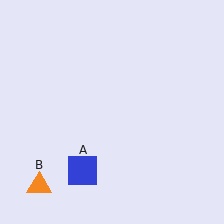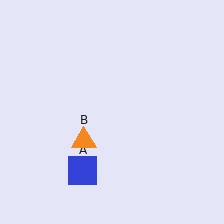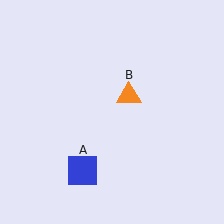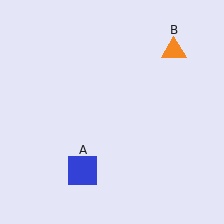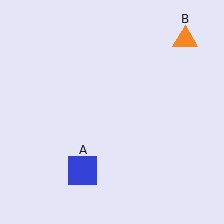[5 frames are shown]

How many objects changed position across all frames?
1 object changed position: orange triangle (object B).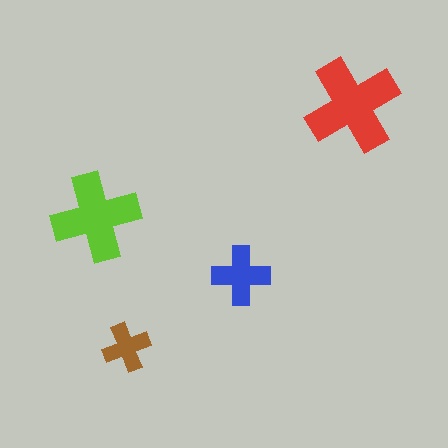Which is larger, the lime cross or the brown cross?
The lime one.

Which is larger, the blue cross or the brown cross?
The blue one.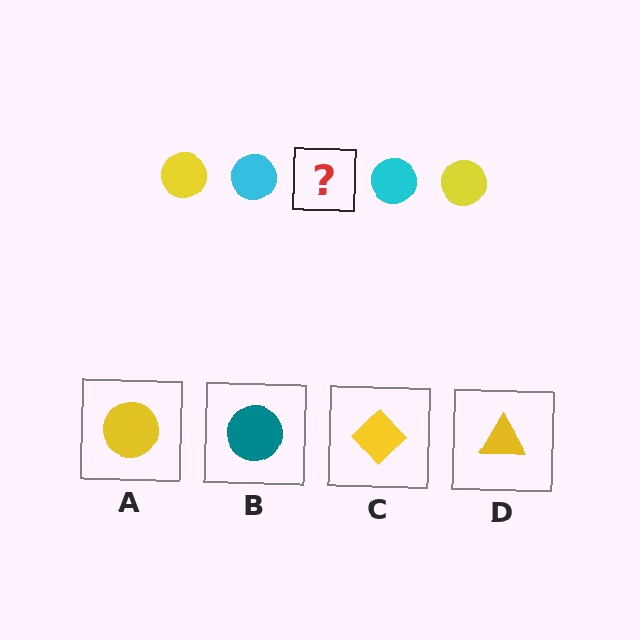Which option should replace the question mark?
Option A.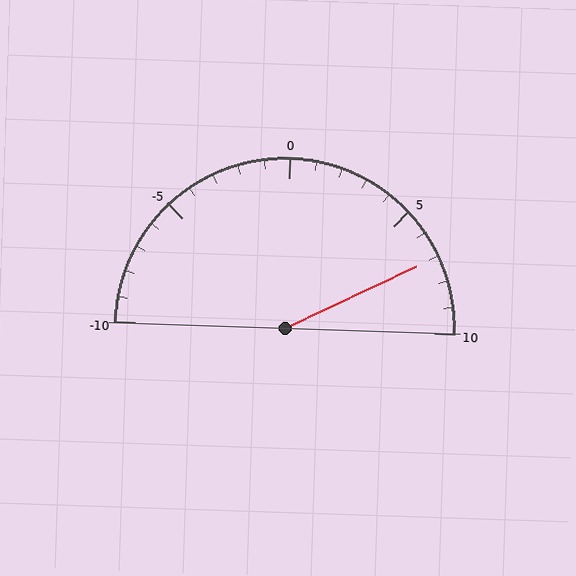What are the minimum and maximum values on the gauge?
The gauge ranges from -10 to 10.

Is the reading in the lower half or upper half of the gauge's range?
The reading is in the upper half of the range (-10 to 10).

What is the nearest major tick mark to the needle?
The nearest major tick mark is 5.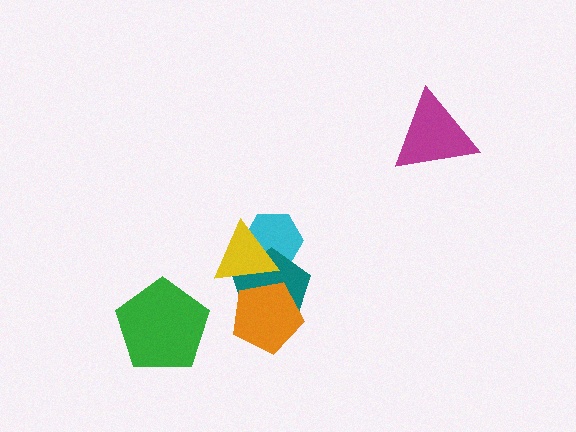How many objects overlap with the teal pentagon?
3 objects overlap with the teal pentagon.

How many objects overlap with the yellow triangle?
3 objects overlap with the yellow triangle.